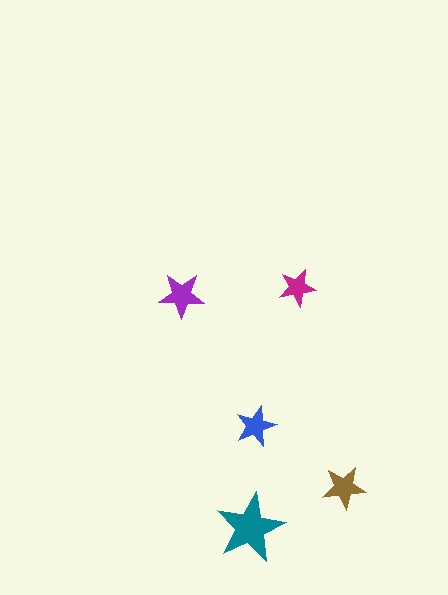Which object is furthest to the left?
The purple star is leftmost.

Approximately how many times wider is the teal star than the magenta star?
About 2 times wider.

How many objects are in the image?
There are 5 objects in the image.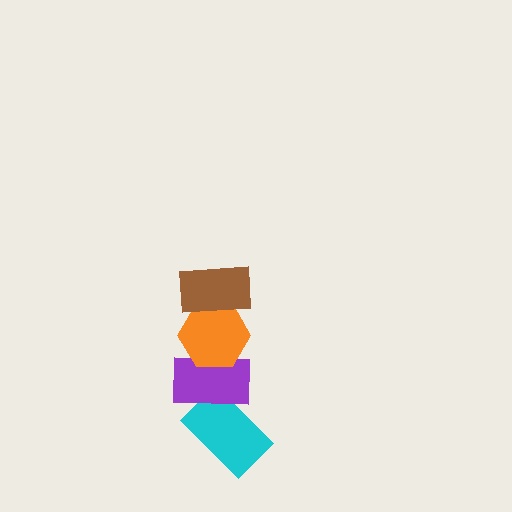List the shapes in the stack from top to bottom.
From top to bottom: the brown rectangle, the orange hexagon, the purple rectangle, the cyan rectangle.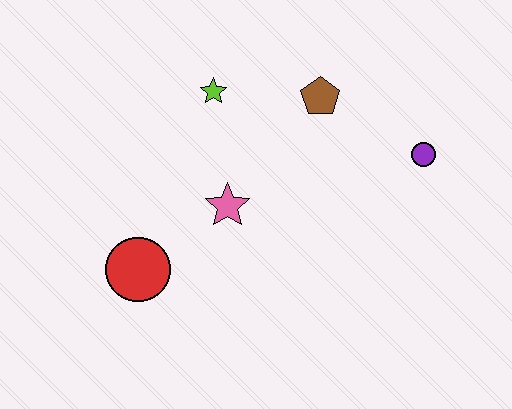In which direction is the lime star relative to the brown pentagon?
The lime star is to the left of the brown pentagon.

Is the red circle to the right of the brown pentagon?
No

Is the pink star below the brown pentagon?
Yes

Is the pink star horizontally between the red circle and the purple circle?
Yes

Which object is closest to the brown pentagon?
The lime star is closest to the brown pentagon.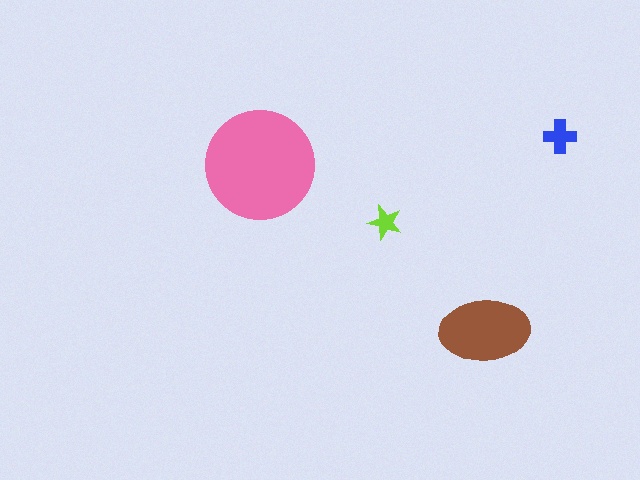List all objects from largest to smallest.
The pink circle, the brown ellipse, the blue cross, the lime star.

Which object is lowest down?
The brown ellipse is bottommost.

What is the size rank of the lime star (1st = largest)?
4th.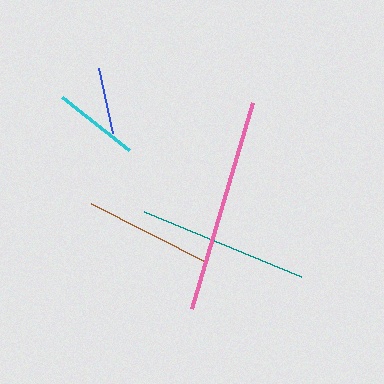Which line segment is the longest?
The pink line is the longest at approximately 214 pixels.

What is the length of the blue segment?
The blue segment is approximately 66 pixels long.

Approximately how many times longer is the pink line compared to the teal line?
The pink line is approximately 1.3 times the length of the teal line.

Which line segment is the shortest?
The blue line is the shortest at approximately 66 pixels.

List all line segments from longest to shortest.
From longest to shortest: pink, teal, brown, cyan, blue.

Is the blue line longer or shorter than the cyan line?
The cyan line is longer than the blue line.